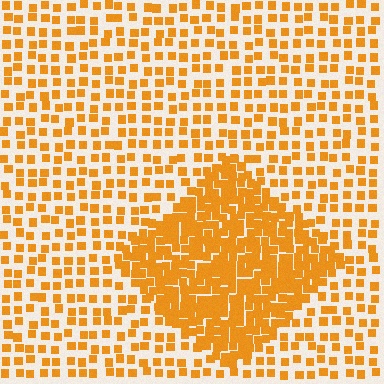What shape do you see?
I see a diamond.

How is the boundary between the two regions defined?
The boundary is defined by a change in element density (approximately 2.4x ratio). All elements are the same color, size, and shape.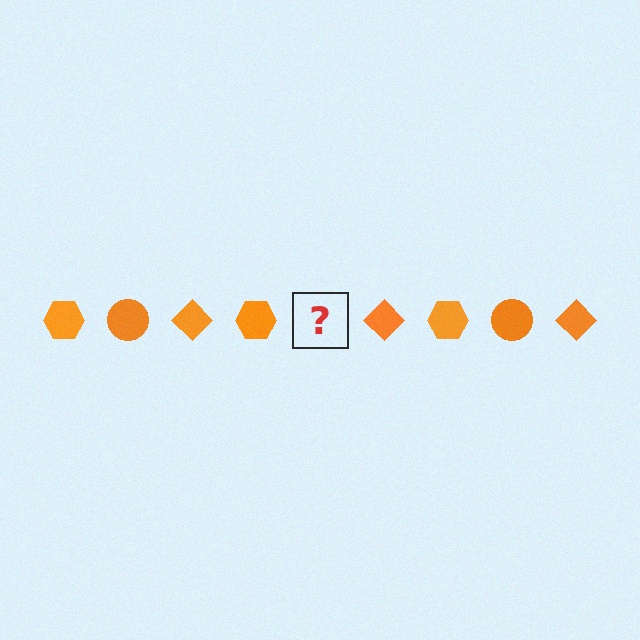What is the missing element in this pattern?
The missing element is an orange circle.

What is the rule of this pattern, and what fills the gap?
The rule is that the pattern cycles through hexagon, circle, diamond shapes in orange. The gap should be filled with an orange circle.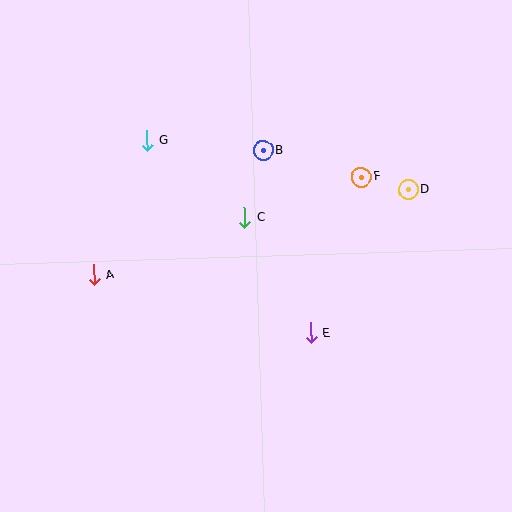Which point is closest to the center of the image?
Point C at (245, 218) is closest to the center.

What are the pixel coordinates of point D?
Point D is at (408, 190).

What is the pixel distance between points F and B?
The distance between F and B is 102 pixels.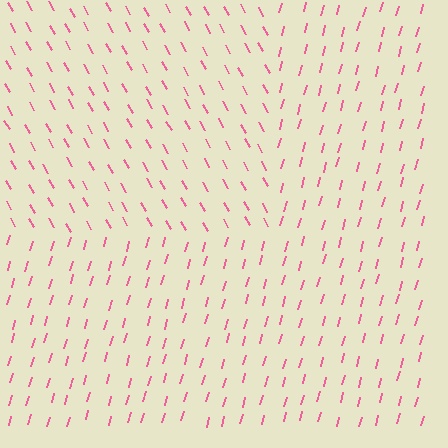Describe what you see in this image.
The image is filled with small pink line segments. A rectangle region in the image has lines oriented differently from the surrounding lines, creating a visible texture boundary.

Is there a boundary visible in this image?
Yes, there is a texture boundary formed by a change in line orientation.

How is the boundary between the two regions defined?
The boundary is defined purely by a change in line orientation (approximately 45 degrees difference). All lines are the same color and thickness.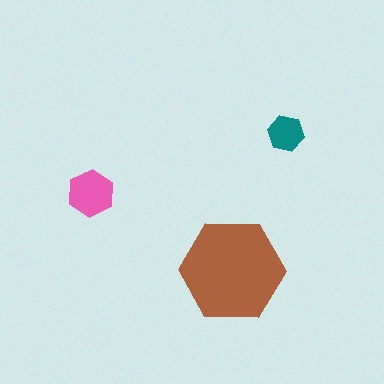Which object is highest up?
The teal hexagon is topmost.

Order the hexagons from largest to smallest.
the brown one, the pink one, the teal one.